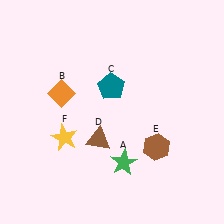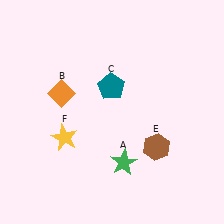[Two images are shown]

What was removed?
The brown triangle (D) was removed in Image 2.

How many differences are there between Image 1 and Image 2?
There is 1 difference between the two images.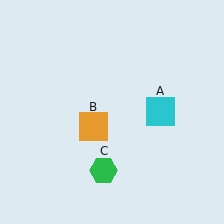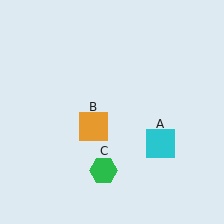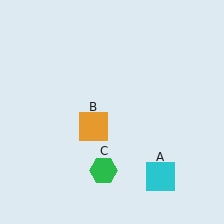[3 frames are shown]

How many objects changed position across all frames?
1 object changed position: cyan square (object A).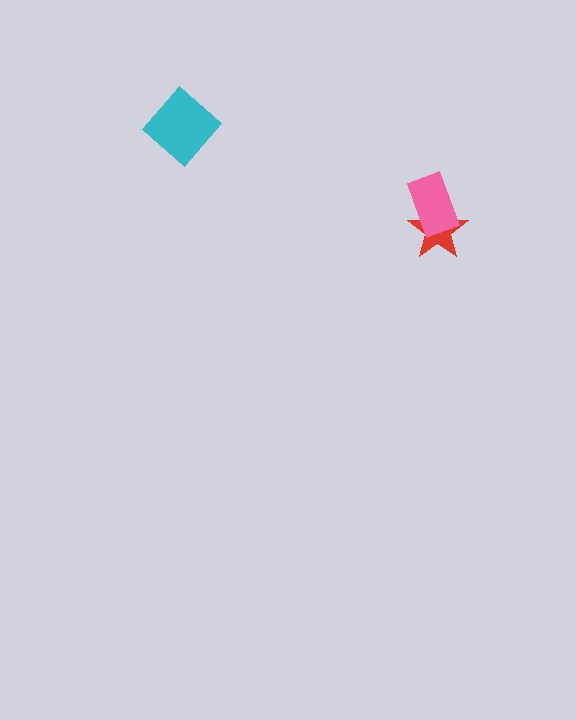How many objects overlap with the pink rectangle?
1 object overlaps with the pink rectangle.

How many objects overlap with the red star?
1 object overlaps with the red star.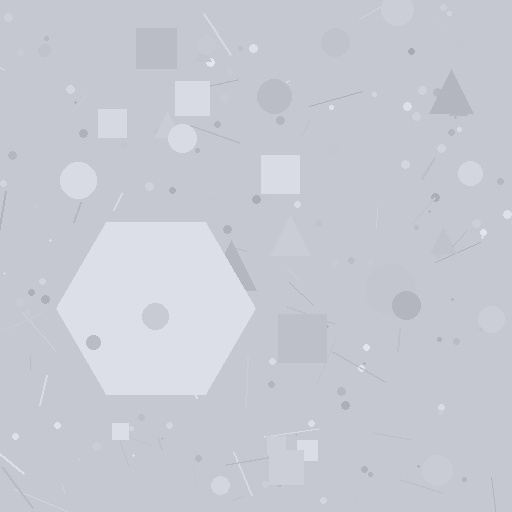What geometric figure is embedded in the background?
A hexagon is embedded in the background.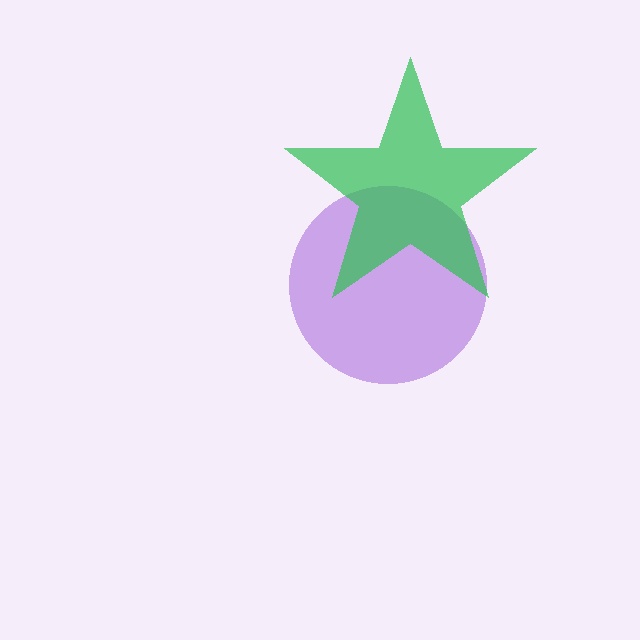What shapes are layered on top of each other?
The layered shapes are: a purple circle, a green star.